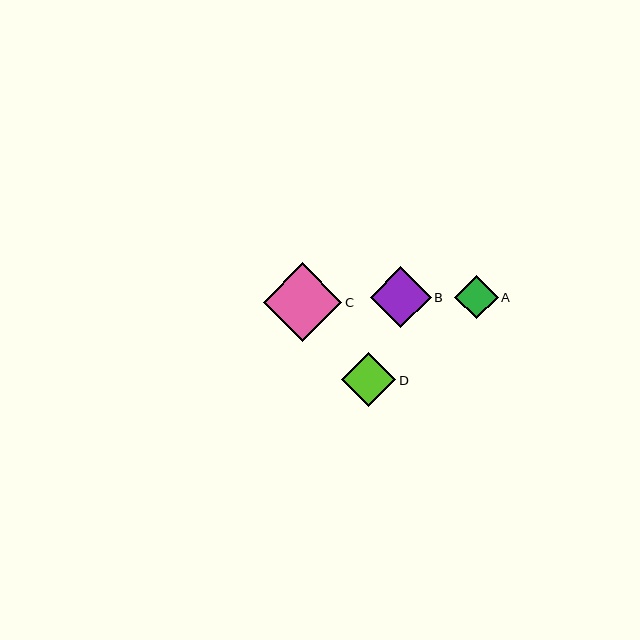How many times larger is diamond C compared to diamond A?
Diamond C is approximately 1.8 times the size of diamond A.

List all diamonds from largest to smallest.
From largest to smallest: C, B, D, A.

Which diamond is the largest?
Diamond C is the largest with a size of approximately 79 pixels.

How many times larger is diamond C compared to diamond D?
Diamond C is approximately 1.5 times the size of diamond D.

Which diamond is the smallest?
Diamond A is the smallest with a size of approximately 43 pixels.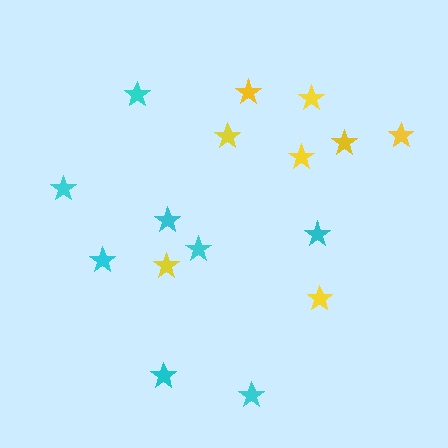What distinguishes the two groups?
There are 2 groups: one group of yellow stars (8) and one group of cyan stars (8).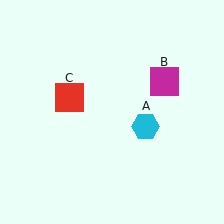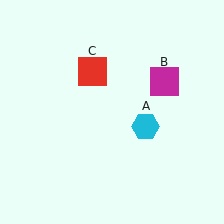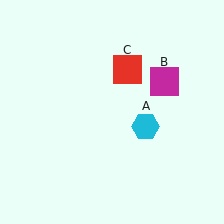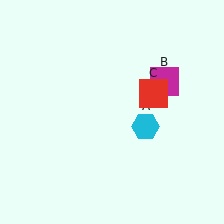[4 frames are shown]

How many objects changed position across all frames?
1 object changed position: red square (object C).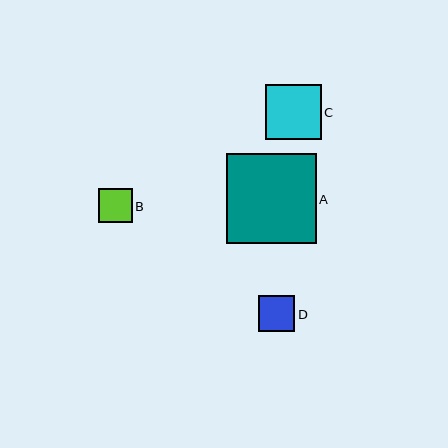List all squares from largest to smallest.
From largest to smallest: A, C, D, B.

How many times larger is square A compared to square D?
Square A is approximately 2.5 times the size of square D.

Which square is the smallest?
Square B is the smallest with a size of approximately 34 pixels.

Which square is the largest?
Square A is the largest with a size of approximately 90 pixels.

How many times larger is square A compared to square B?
Square A is approximately 2.7 times the size of square B.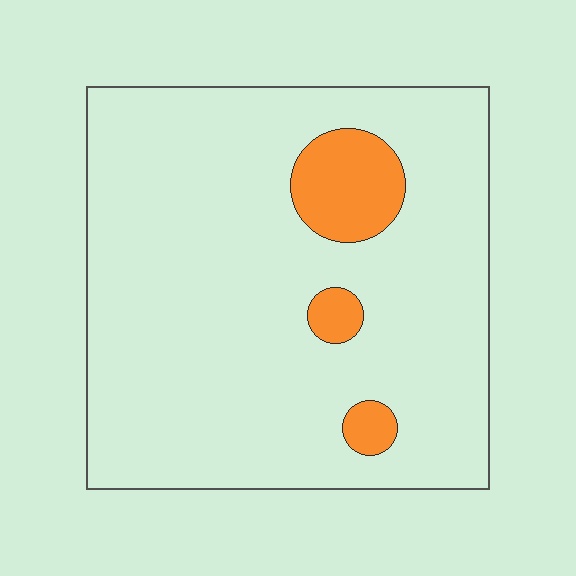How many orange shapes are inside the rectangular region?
3.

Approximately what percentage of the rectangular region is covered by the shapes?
Approximately 10%.